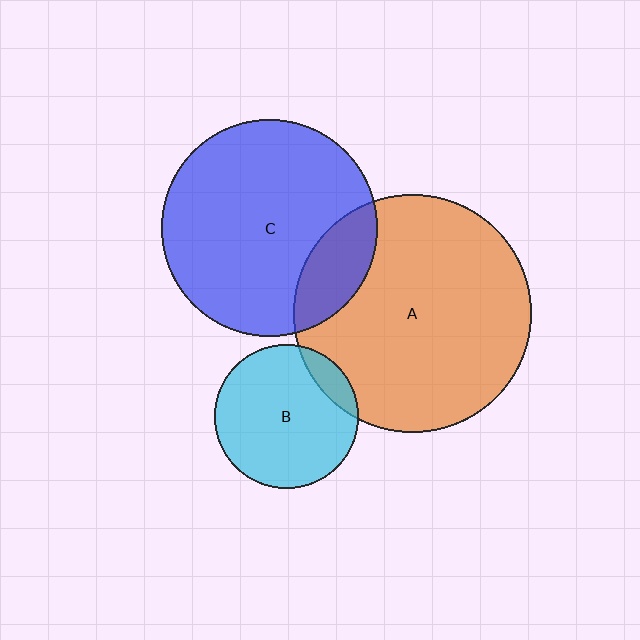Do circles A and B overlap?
Yes.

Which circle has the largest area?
Circle A (orange).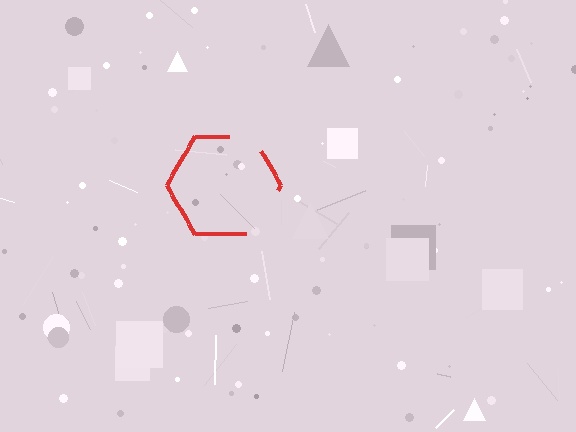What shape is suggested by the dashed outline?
The dashed outline suggests a hexagon.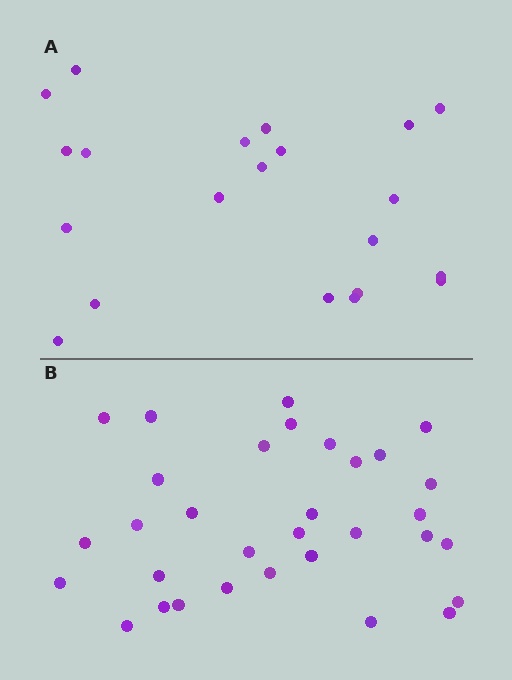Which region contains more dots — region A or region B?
Region B (the bottom region) has more dots.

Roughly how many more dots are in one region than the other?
Region B has roughly 12 or so more dots than region A.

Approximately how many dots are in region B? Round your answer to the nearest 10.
About 30 dots. (The exact count is 32, which rounds to 30.)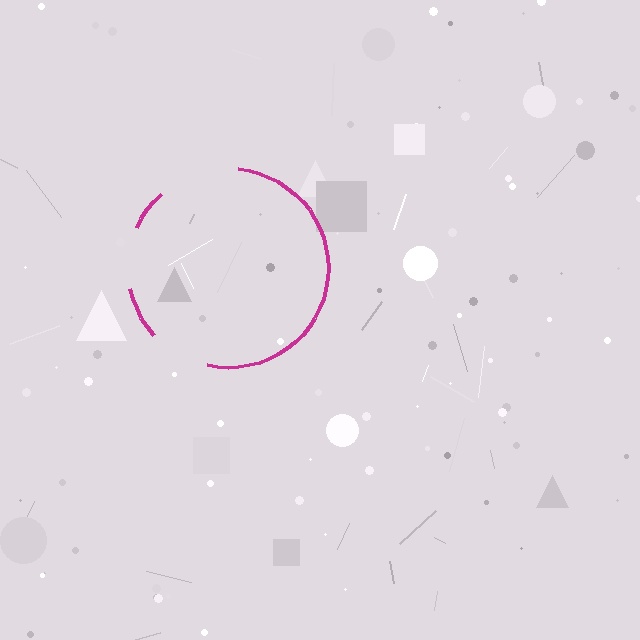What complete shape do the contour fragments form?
The contour fragments form a circle.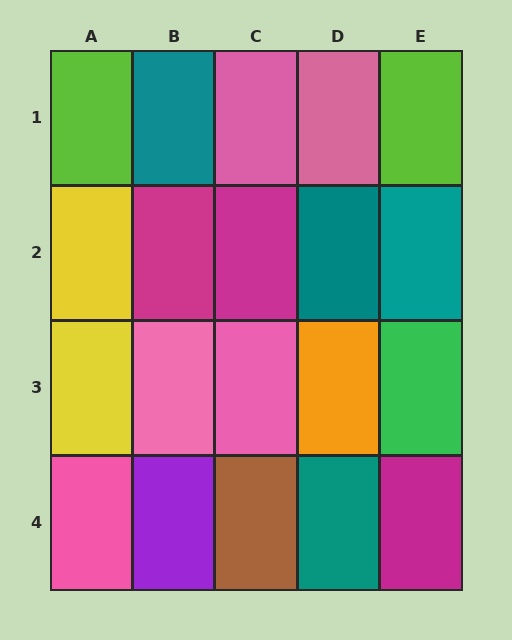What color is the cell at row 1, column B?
Teal.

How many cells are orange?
1 cell is orange.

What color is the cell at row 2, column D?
Teal.